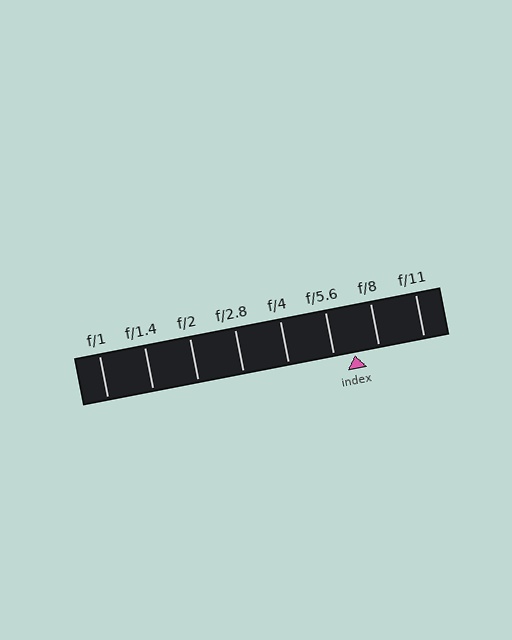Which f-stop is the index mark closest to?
The index mark is closest to f/5.6.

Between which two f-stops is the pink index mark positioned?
The index mark is between f/5.6 and f/8.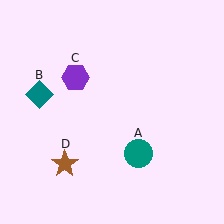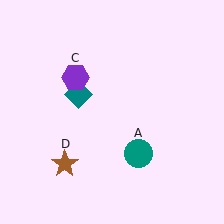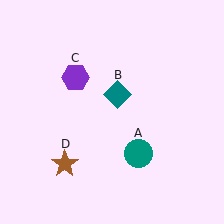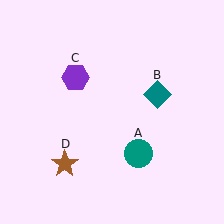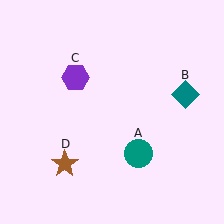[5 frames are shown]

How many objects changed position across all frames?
1 object changed position: teal diamond (object B).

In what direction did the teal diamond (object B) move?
The teal diamond (object B) moved right.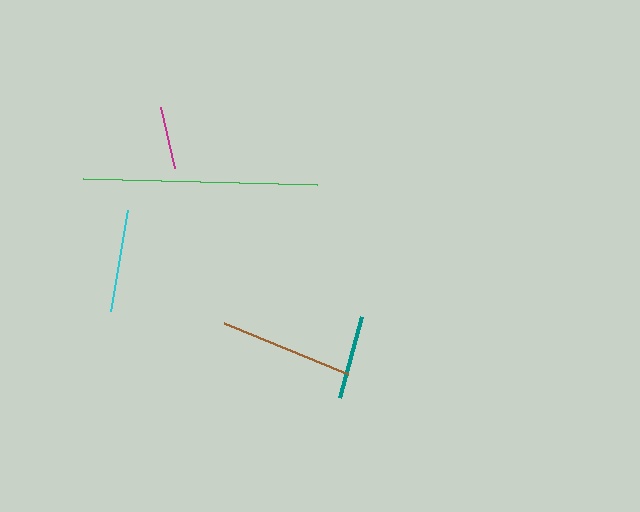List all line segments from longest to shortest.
From longest to shortest: green, brown, cyan, teal, magenta.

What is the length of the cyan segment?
The cyan segment is approximately 102 pixels long.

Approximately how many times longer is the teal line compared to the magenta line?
The teal line is approximately 1.3 times the length of the magenta line.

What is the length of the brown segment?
The brown segment is approximately 134 pixels long.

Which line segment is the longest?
The green line is the longest at approximately 234 pixels.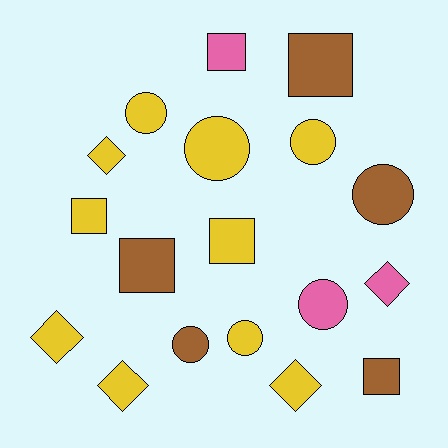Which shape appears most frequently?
Circle, with 7 objects.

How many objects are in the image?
There are 18 objects.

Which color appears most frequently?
Yellow, with 10 objects.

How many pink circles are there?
There is 1 pink circle.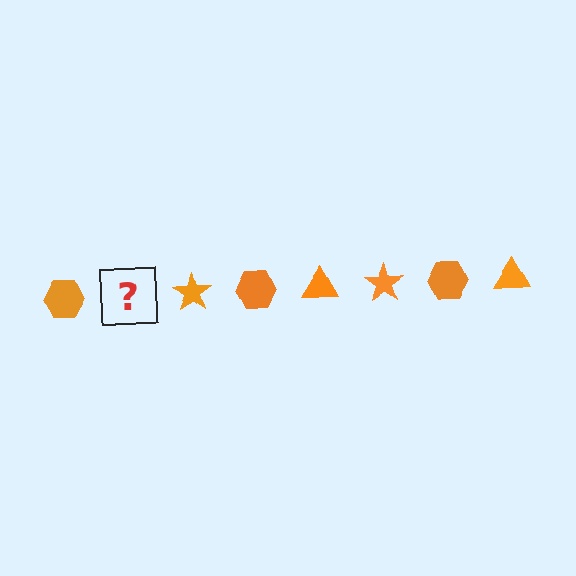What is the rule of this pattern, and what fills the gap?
The rule is that the pattern cycles through hexagon, triangle, star shapes in orange. The gap should be filled with an orange triangle.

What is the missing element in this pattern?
The missing element is an orange triangle.